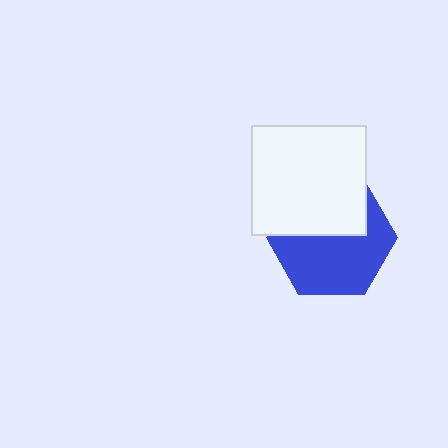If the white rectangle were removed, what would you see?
You would see the complete blue hexagon.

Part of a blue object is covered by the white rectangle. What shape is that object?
It is a hexagon.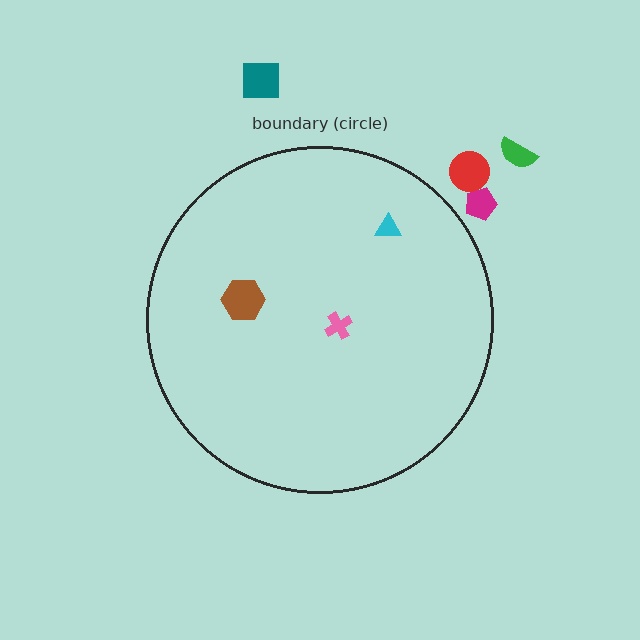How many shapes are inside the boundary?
3 inside, 4 outside.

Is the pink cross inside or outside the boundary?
Inside.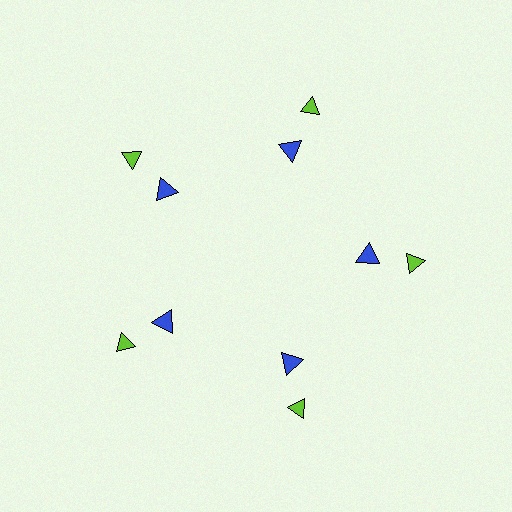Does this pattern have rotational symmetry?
Yes, this pattern has 5-fold rotational symmetry. It looks the same after rotating 72 degrees around the center.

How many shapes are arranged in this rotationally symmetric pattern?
There are 10 shapes, arranged in 5 groups of 2.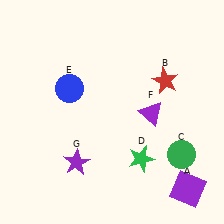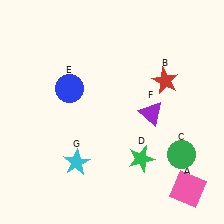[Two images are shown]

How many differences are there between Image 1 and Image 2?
There are 2 differences between the two images.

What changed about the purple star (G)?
In Image 1, G is purple. In Image 2, it changed to cyan.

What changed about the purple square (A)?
In Image 1, A is purple. In Image 2, it changed to pink.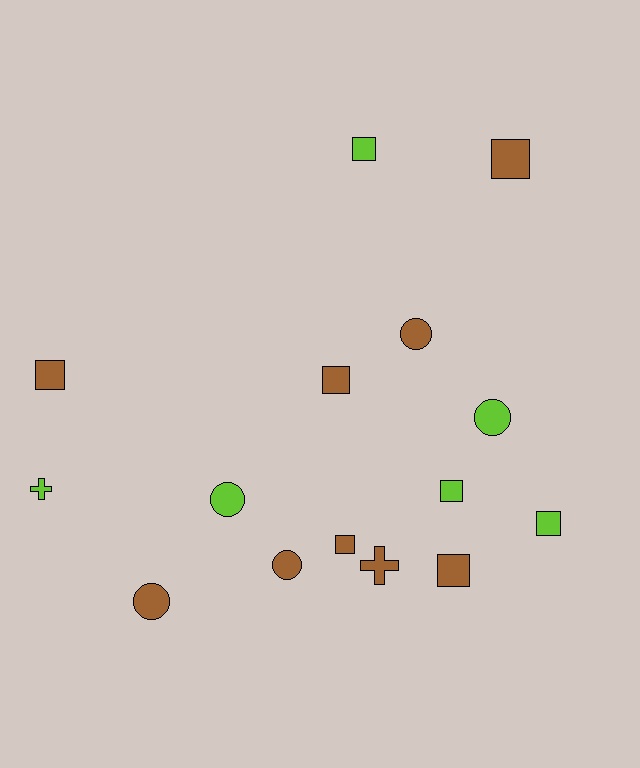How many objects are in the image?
There are 15 objects.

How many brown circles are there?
There are 3 brown circles.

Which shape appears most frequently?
Square, with 8 objects.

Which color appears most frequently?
Brown, with 9 objects.